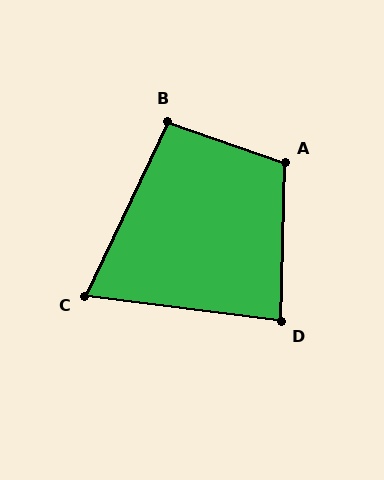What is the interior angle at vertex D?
Approximately 84 degrees (acute).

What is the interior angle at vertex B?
Approximately 96 degrees (obtuse).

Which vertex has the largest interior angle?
A, at approximately 108 degrees.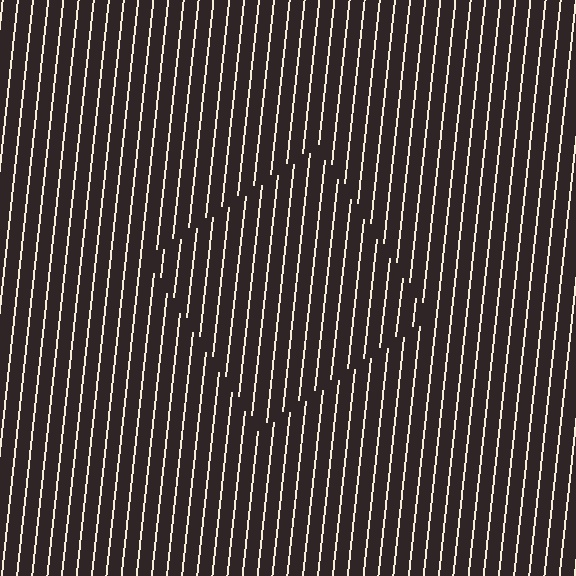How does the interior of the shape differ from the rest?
The interior of the shape contains the same grating, shifted by half a period — the contour is defined by the phase discontinuity where line-ends from the inner and outer gratings abut.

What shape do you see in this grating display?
An illusory square. The interior of the shape contains the same grating, shifted by half a period — the contour is defined by the phase discontinuity where line-ends from the inner and outer gratings abut.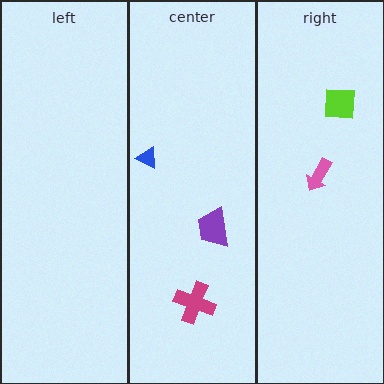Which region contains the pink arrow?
The right region.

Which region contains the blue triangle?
The center region.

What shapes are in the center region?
The magenta cross, the purple trapezoid, the blue triangle.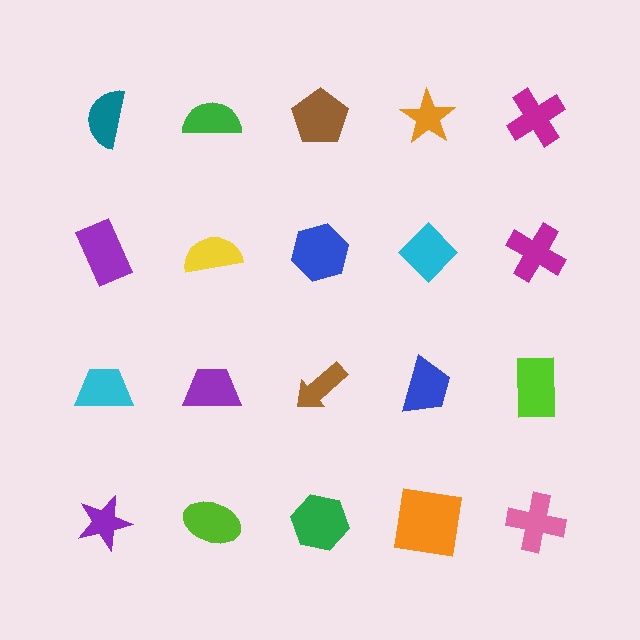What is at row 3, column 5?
A lime rectangle.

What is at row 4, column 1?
A purple star.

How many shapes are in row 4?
5 shapes.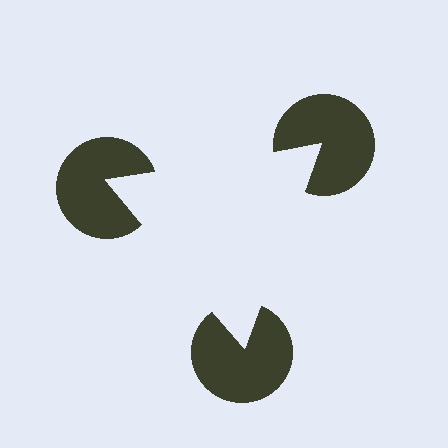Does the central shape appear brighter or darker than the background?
It typically appears slightly brighter than the background, even though no actual brightness change is drawn.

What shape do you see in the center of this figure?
An illusory triangle — its edges are inferred from the aligned wedge cuts in the pac-man discs, not physically drawn.